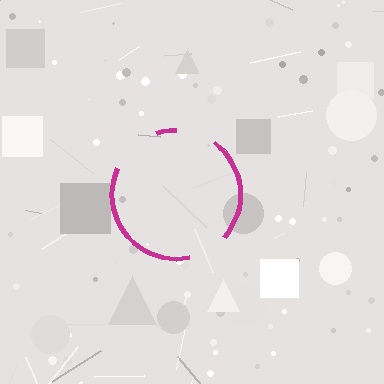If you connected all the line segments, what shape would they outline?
They would outline a circle.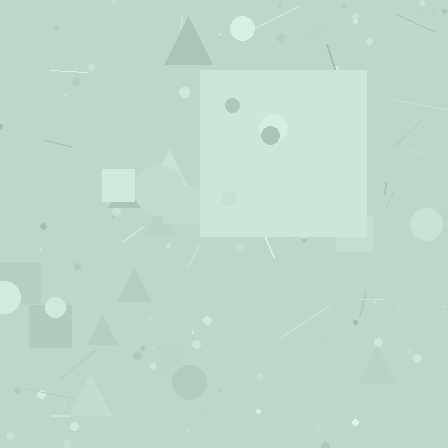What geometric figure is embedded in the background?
A square is embedded in the background.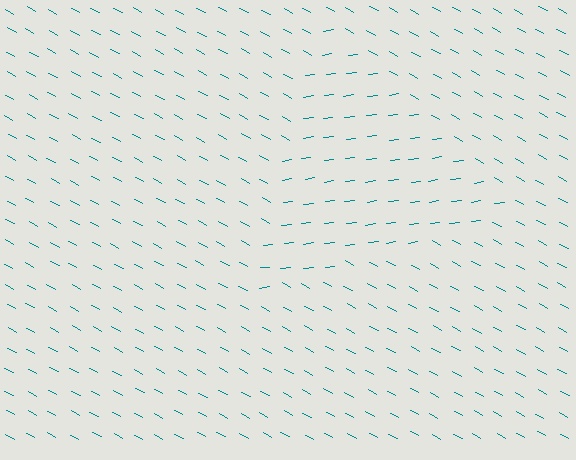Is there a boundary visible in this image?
Yes, there is a texture boundary formed by a change in line orientation.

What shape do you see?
I see a triangle.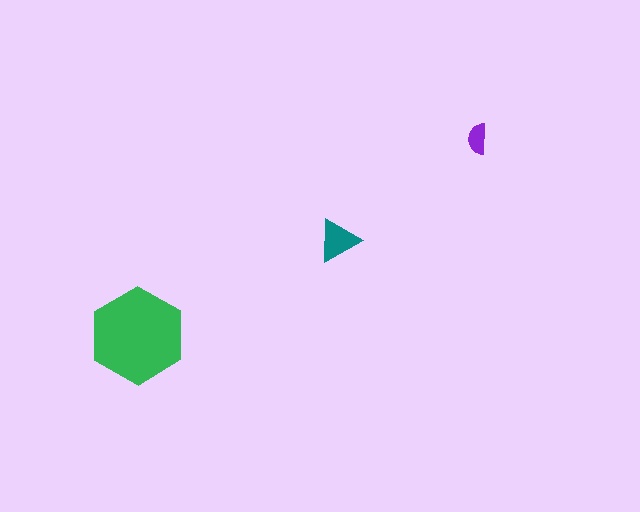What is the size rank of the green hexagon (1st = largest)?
1st.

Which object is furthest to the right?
The purple semicircle is rightmost.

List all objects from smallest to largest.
The purple semicircle, the teal triangle, the green hexagon.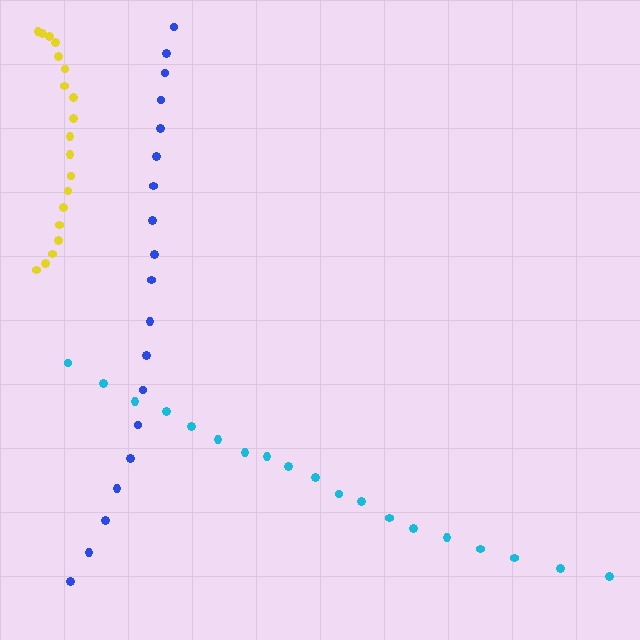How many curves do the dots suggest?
There are 3 distinct paths.